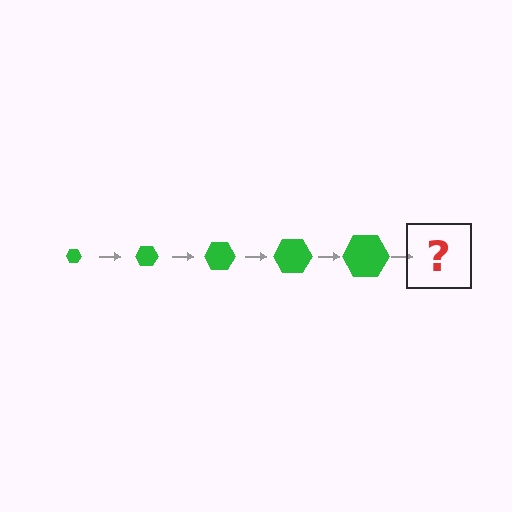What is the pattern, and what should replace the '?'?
The pattern is that the hexagon gets progressively larger each step. The '?' should be a green hexagon, larger than the previous one.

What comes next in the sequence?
The next element should be a green hexagon, larger than the previous one.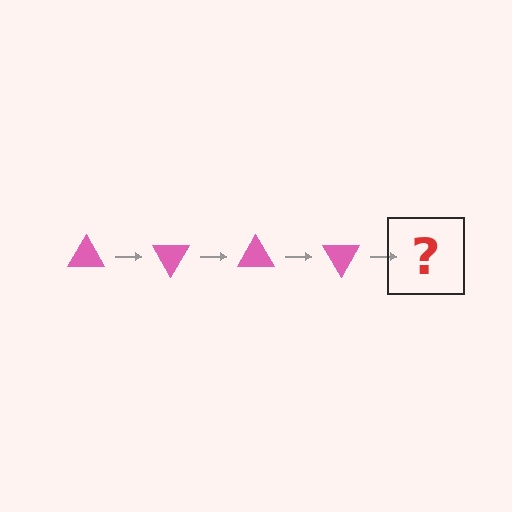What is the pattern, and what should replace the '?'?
The pattern is that the triangle rotates 60 degrees each step. The '?' should be a pink triangle rotated 240 degrees.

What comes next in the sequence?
The next element should be a pink triangle rotated 240 degrees.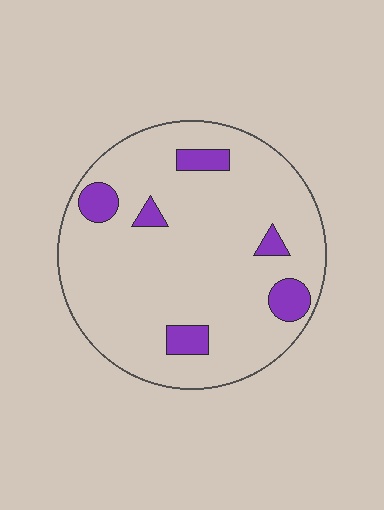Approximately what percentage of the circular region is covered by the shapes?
Approximately 10%.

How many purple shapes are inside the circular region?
6.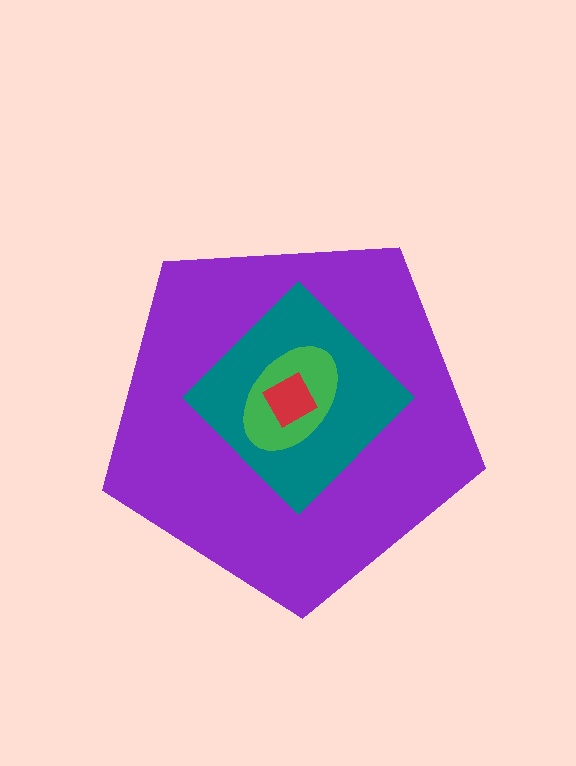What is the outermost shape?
The purple pentagon.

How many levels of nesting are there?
4.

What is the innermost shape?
The red square.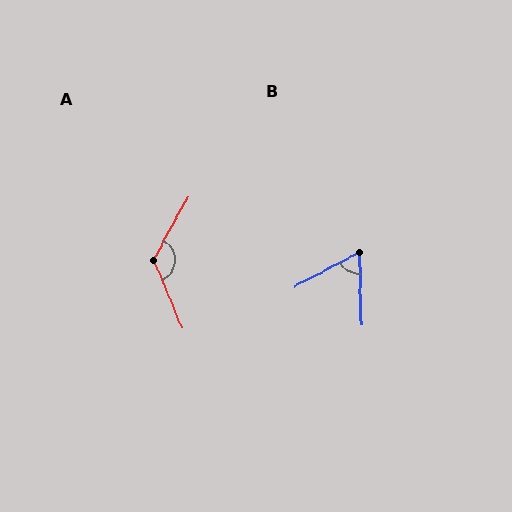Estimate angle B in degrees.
Approximately 64 degrees.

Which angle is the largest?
A, at approximately 129 degrees.